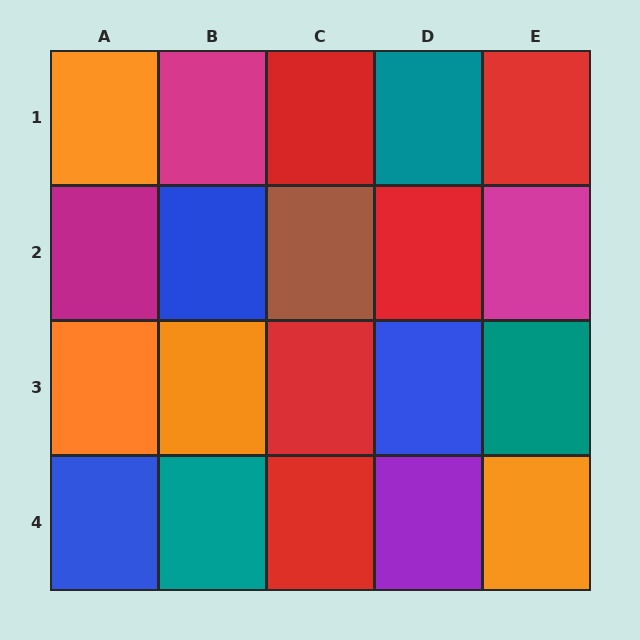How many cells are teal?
3 cells are teal.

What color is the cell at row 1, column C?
Red.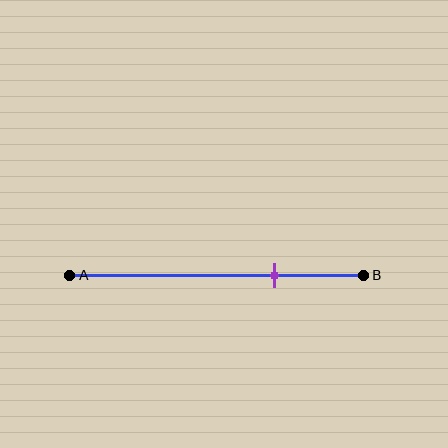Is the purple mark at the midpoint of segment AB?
No, the mark is at about 70% from A, not at the 50% midpoint.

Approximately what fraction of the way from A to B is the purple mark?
The purple mark is approximately 70% of the way from A to B.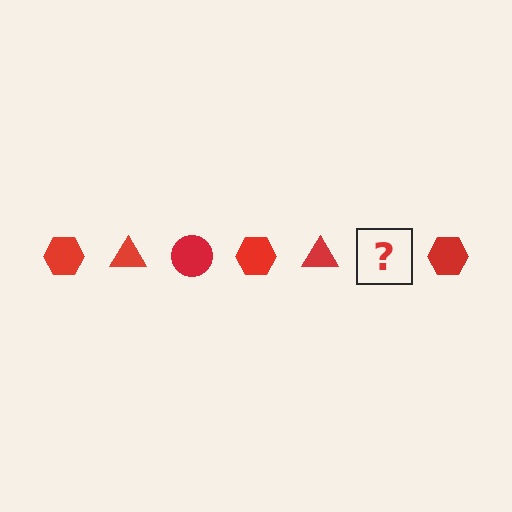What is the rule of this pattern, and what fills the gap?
The rule is that the pattern cycles through hexagon, triangle, circle shapes in red. The gap should be filled with a red circle.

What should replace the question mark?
The question mark should be replaced with a red circle.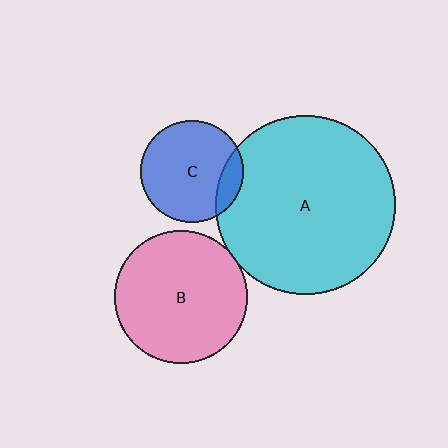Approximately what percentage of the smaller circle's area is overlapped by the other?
Approximately 15%.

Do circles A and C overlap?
Yes.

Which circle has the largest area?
Circle A (cyan).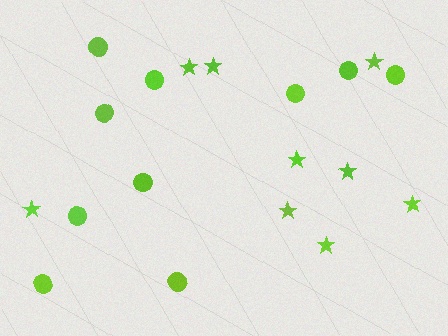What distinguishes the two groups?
There are 2 groups: one group of circles (10) and one group of stars (9).